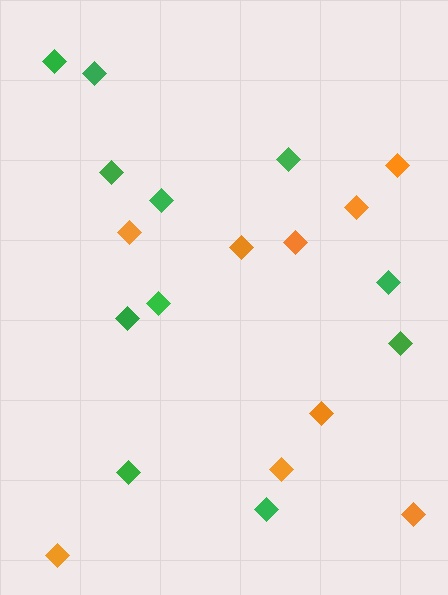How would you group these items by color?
There are 2 groups: one group of green diamonds (11) and one group of orange diamonds (9).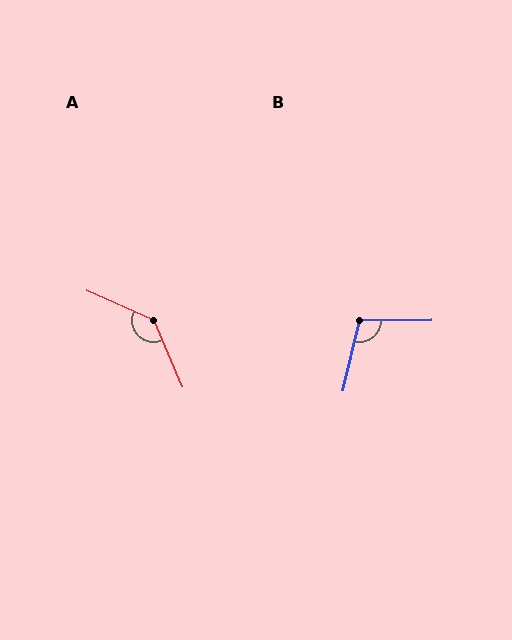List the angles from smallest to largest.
B (103°), A (137°).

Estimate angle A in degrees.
Approximately 137 degrees.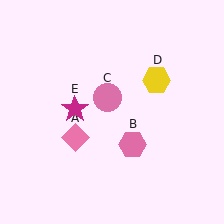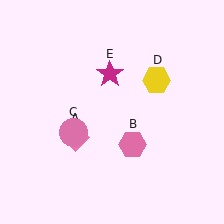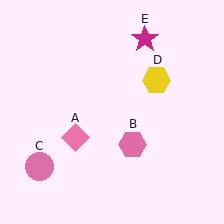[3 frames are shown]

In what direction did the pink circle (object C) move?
The pink circle (object C) moved down and to the left.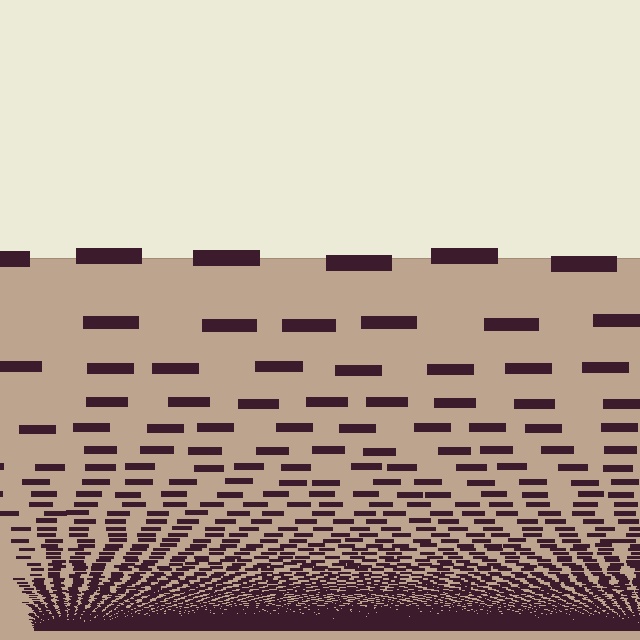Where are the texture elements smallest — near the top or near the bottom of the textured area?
Near the bottom.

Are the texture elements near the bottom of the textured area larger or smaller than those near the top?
Smaller. The gradient is inverted — elements near the bottom are smaller and denser.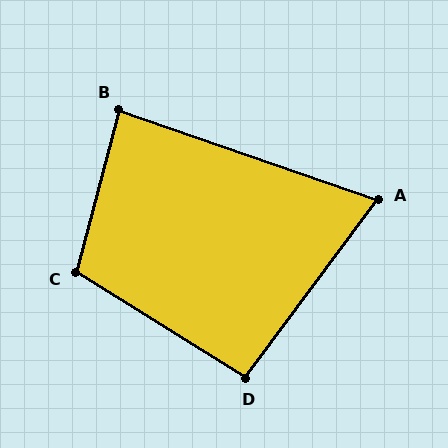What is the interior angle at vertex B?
Approximately 85 degrees (approximately right).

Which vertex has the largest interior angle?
C, at approximately 107 degrees.